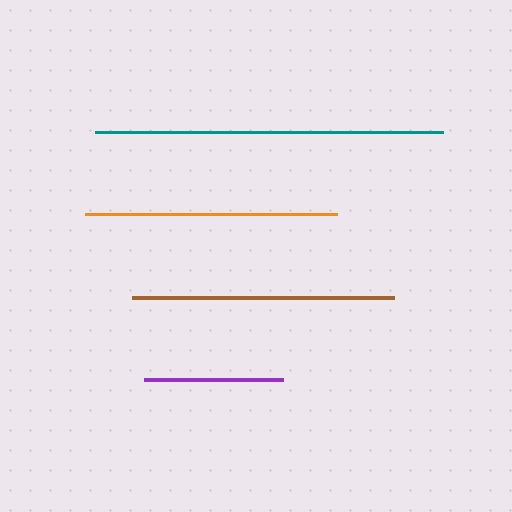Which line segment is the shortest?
The purple line is the shortest at approximately 139 pixels.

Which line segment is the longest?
The teal line is the longest at approximately 348 pixels.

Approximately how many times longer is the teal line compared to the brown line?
The teal line is approximately 1.3 times the length of the brown line.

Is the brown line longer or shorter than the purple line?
The brown line is longer than the purple line.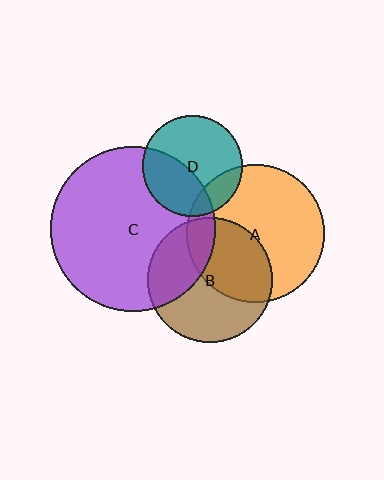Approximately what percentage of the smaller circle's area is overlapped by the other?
Approximately 40%.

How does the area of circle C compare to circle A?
Approximately 1.4 times.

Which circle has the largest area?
Circle C (purple).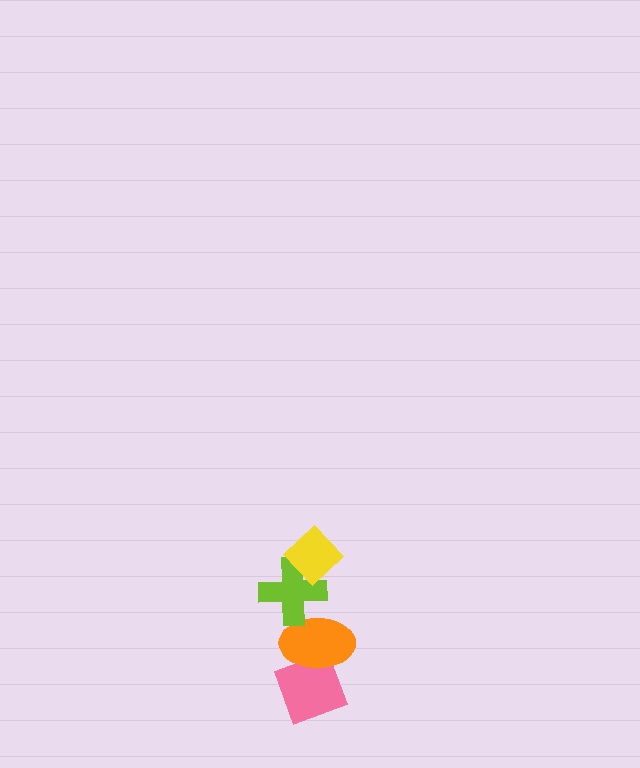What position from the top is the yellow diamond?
The yellow diamond is 1st from the top.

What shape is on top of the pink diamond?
The orange ellipse is on top of the pink diamond.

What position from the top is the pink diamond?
The pink diamond is 4th from the top.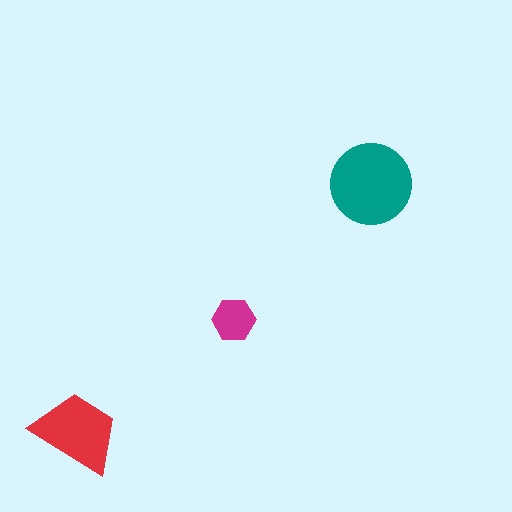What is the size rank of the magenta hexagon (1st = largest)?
3rd.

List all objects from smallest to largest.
The magenta hexagon, the red trapezoid, the teal circle.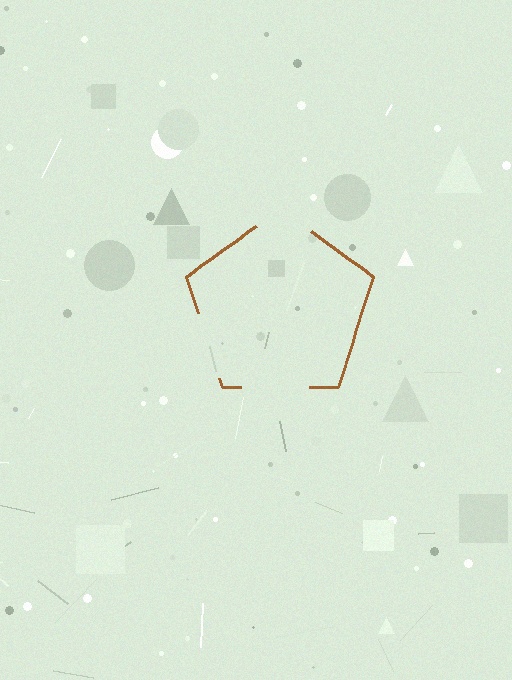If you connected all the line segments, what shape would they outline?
They would outline a pentagon.